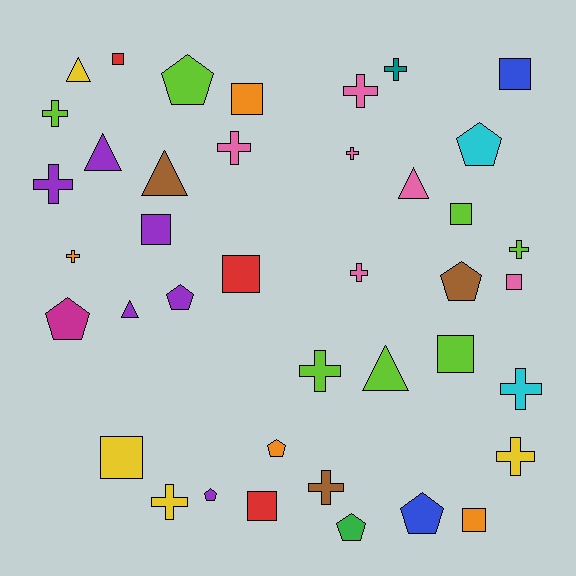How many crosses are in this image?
There are 14 crosses.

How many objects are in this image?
There are 40 objects.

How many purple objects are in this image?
There are 6 purple objects.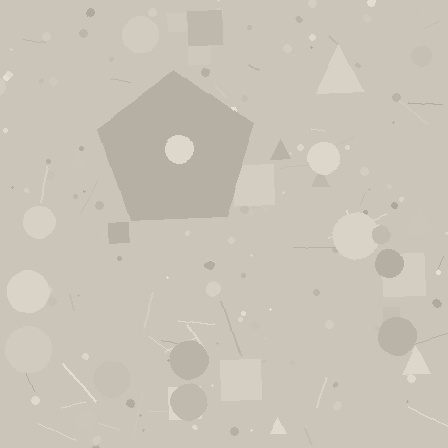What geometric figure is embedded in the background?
A pentagon is embedded in the background.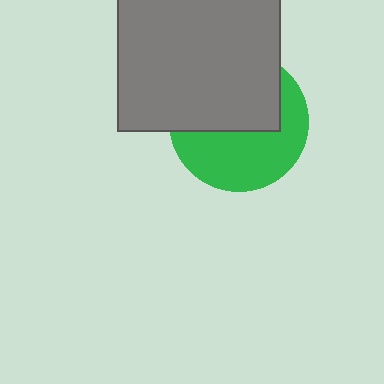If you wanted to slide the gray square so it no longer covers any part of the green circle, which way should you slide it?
Slide it up — that is the most direct way to separate the two shapes.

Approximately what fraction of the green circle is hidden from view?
Roughly 50% of the green circle is hidden behind the gray square.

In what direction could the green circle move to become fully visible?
The green circle could move down. That would shift it out from behind the gray square entirely.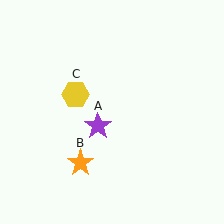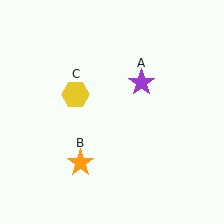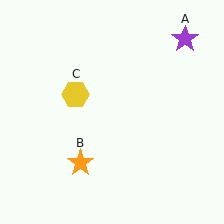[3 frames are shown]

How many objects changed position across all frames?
1 object changed position: purple star (object A).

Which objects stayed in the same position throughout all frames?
Orange star (object B) and yellow hexagon (object C) remained stationary.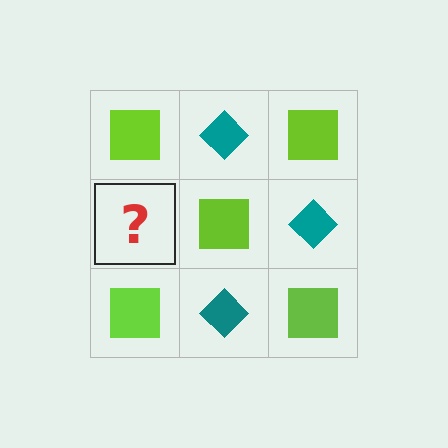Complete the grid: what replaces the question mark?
The question mark should be replaced with a teal diamond.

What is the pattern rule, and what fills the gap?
The rule is that it alternates lime square and teal diamond in a checkerboard pattern. The gap should be filled with a teal diamond.